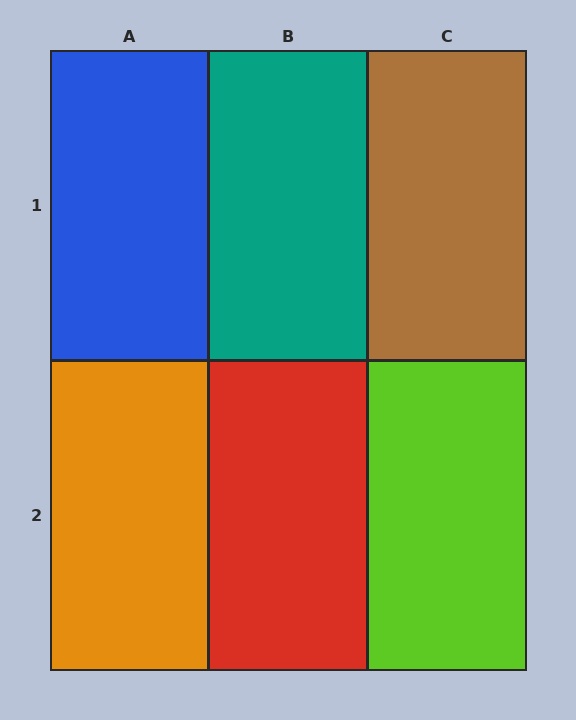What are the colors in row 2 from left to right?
Orange, red, lime.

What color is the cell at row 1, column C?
Brown.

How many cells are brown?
1 cell is brown.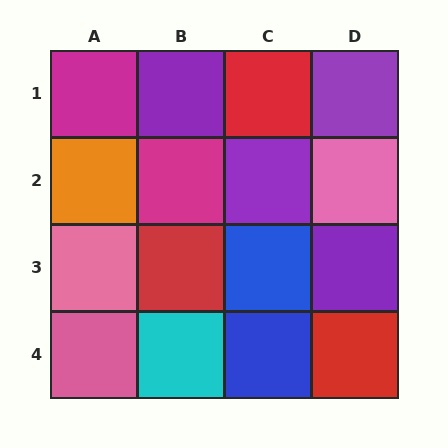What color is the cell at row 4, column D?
Red.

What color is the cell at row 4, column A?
Pink.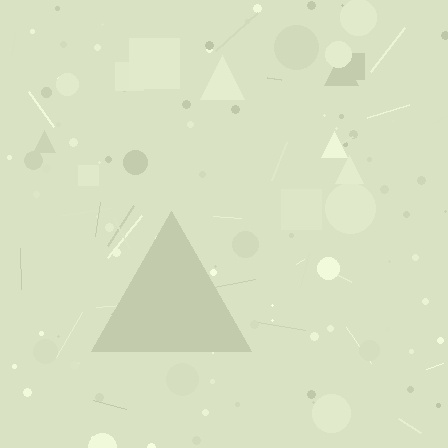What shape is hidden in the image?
A triangle is hidden in the image.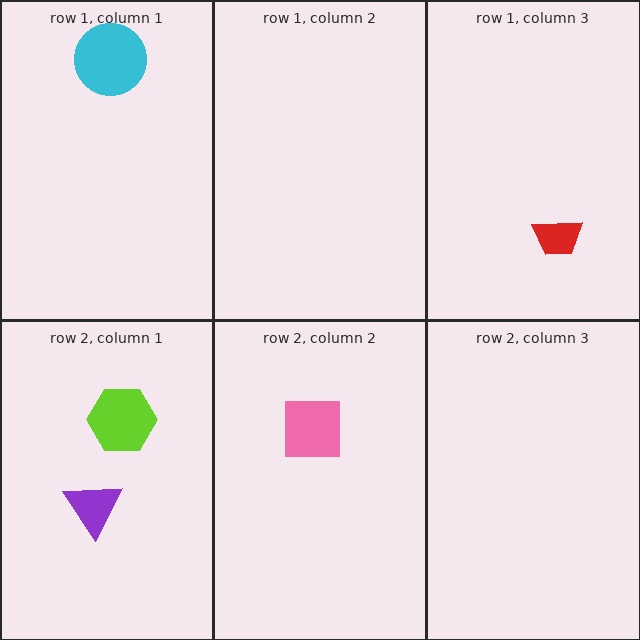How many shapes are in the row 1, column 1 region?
1.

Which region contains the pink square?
The row 2, column 2 region.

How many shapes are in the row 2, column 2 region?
1.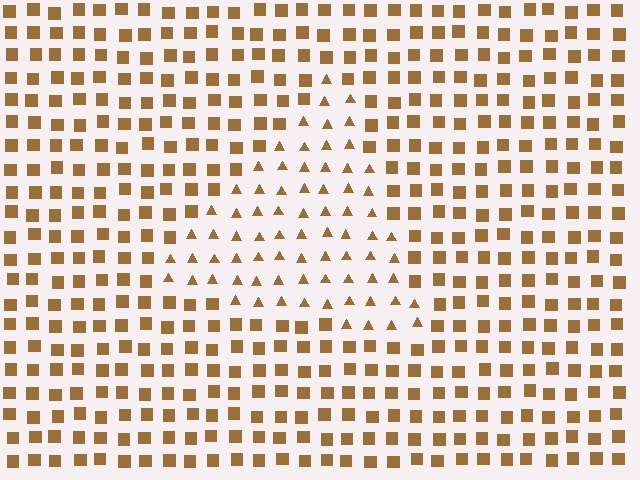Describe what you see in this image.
The image is filled with small brown elements arranged in a uniform grid. A triangle-shaped region contains triangles, while the surrounding area contains squares. The boundary is defined purely by the change in element shape.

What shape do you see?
I see a triangle.